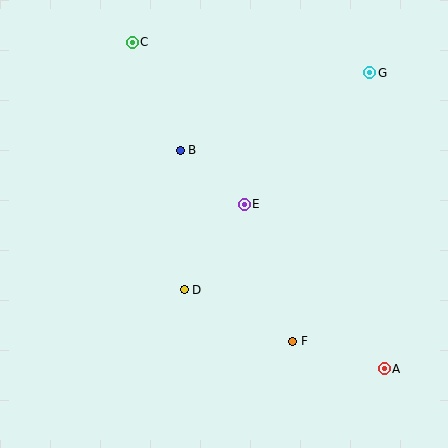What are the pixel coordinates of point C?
Point C is at (132, 42).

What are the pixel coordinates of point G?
Point G is at (370, 73).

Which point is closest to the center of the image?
Point E at (244, 204) is closest to the center.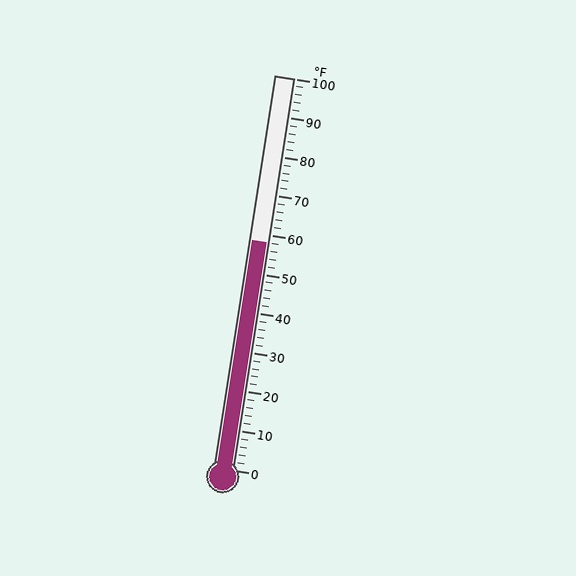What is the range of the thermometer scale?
The thermometer scale ranges from 0°F to 100°F.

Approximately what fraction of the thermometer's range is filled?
The thermometer is filled to approximately 60% of its range.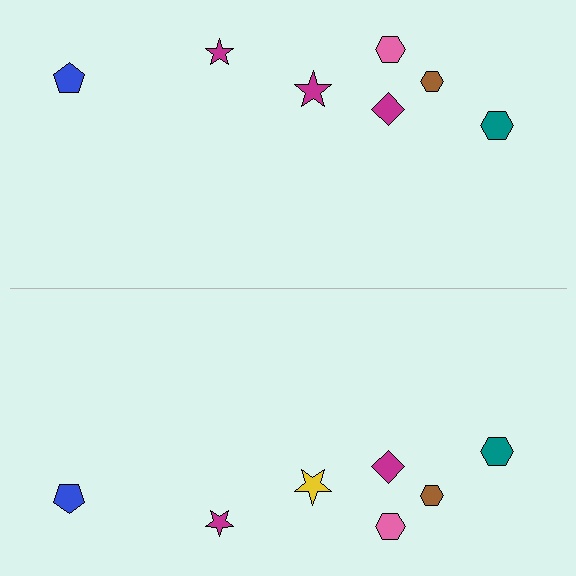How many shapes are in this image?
There are 14 shapes in this image.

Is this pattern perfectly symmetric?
No, the pattern is not perfectly symmetric. The yellow star on the bottom side breaks the symmetry — its mirror counterpart is magenta.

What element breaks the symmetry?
The yellow star on the bottom side breaks the symmetry — its mirror counterpart is magenta.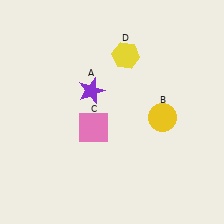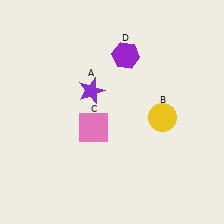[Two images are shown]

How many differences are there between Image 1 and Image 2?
There is 1 difference between the two images.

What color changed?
The hexagon (D) changed from yellow in Image 1 to purple in Image 2.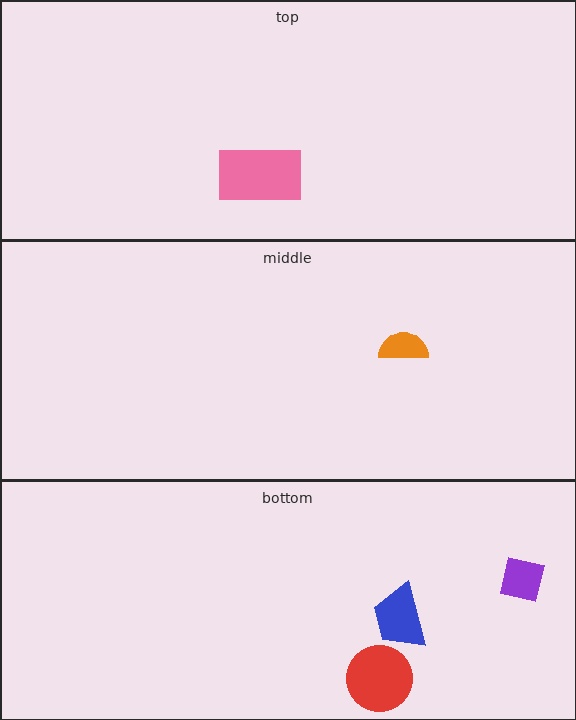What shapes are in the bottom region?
The red circle, the blue trapezoid, the purple square.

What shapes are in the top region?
The pink rectangle.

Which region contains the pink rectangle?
The top region.